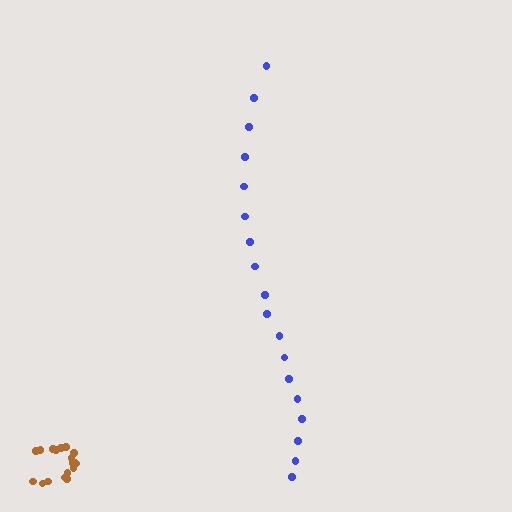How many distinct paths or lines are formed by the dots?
There are 2 distinct paths.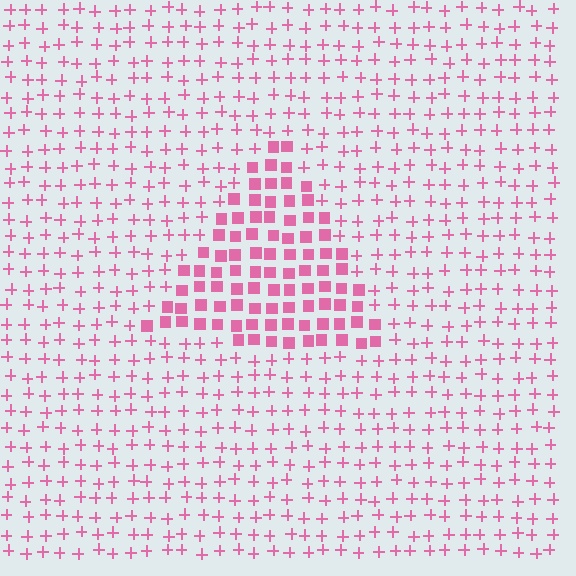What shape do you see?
I see a triangle.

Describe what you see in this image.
The image is filled with small pink elements arranged in a uniform grid. A triangle-shaped region contains squares, while the surrounding area contains plus signs. The boundary is defined purely by the change in element shape.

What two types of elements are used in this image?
The image uses squares inside the triangle region and plus signs outside it.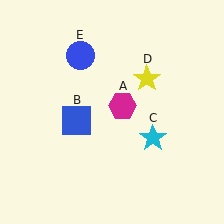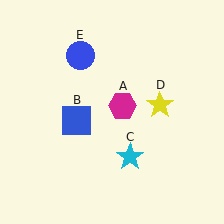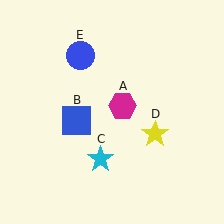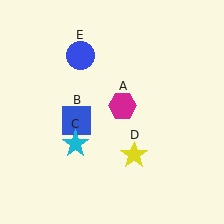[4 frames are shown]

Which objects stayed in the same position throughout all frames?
Magenta hexagon (object A) and blue square (object B) and blue circle (object E) remained stationary.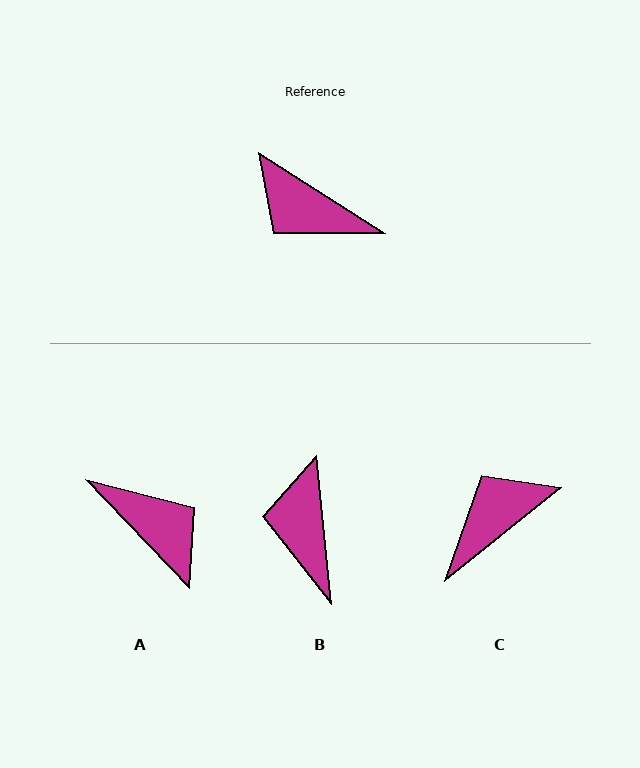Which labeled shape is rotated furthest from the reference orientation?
A, about 166 degrees away.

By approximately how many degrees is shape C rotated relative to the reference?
Approximately 109 degrees clockwise.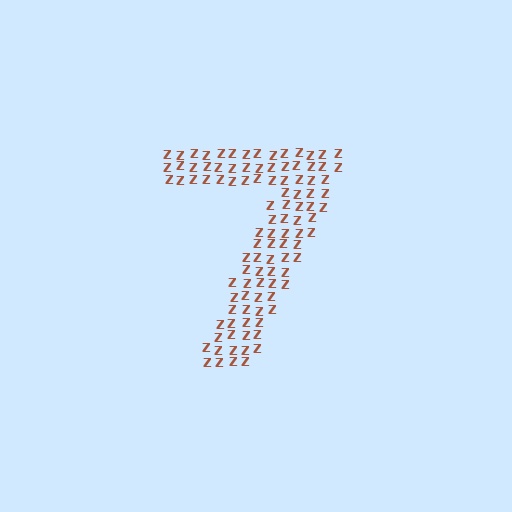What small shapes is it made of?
It is made of small letter Z's.